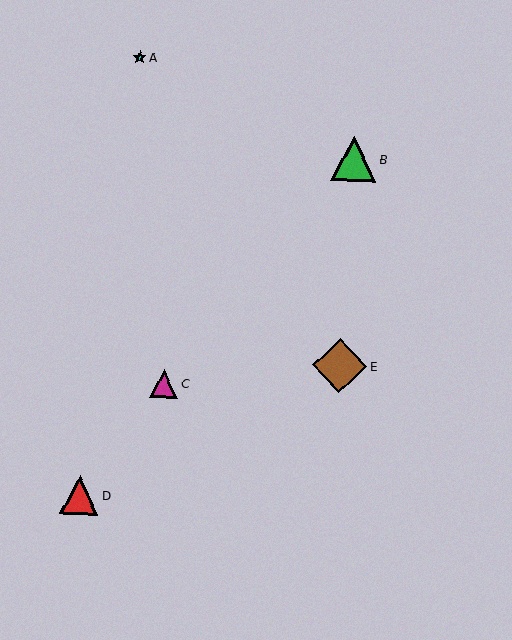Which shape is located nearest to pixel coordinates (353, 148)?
The green triangle (labeled B) at (354, 158) is nearest to that location.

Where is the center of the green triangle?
The center of the green triangle is at (354, 158).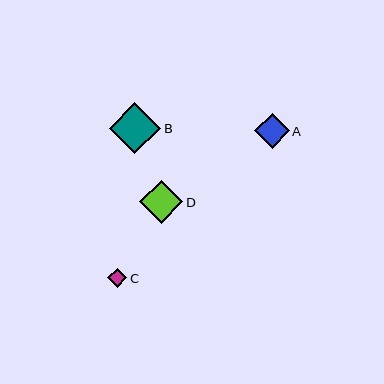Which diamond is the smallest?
Diamond C is the smallest with a size of approximately 19 pixels.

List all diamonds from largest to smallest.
From largest to smallest: B, D, A, C.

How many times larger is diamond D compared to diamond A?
Diamond D is approximately 1.2 times the size of diamond A.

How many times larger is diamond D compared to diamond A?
Diamond D is approximately 1.2 times the size of diamond A.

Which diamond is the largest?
Diamond B is the largest with a size of approximately 51 pixels.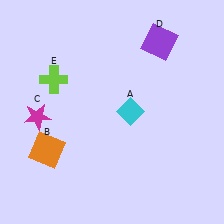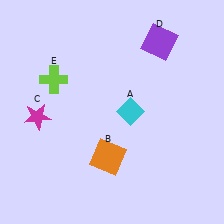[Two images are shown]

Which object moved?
The orange square (B) moved right.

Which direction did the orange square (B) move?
The orange square (B) moved right.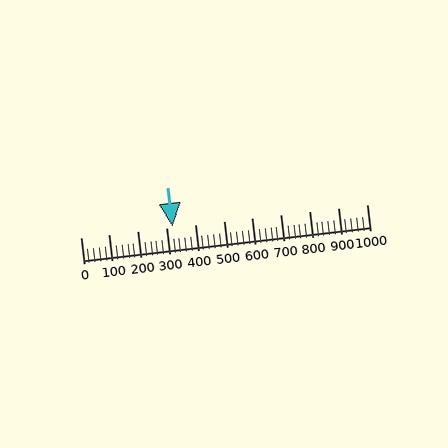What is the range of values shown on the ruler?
The ruler shows values from 0 to 1000.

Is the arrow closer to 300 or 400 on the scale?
The arrow is closer to 300.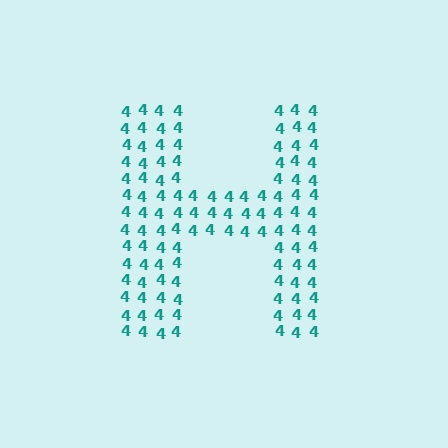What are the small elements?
The small elements are digit 4's.